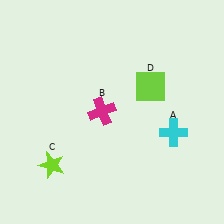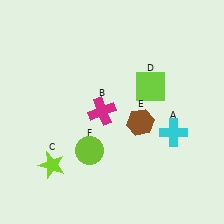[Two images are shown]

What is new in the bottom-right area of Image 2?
A brown hexagon (E) was added in the bottom-right area of Image 2.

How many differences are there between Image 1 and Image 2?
There are 2 differences between the two images.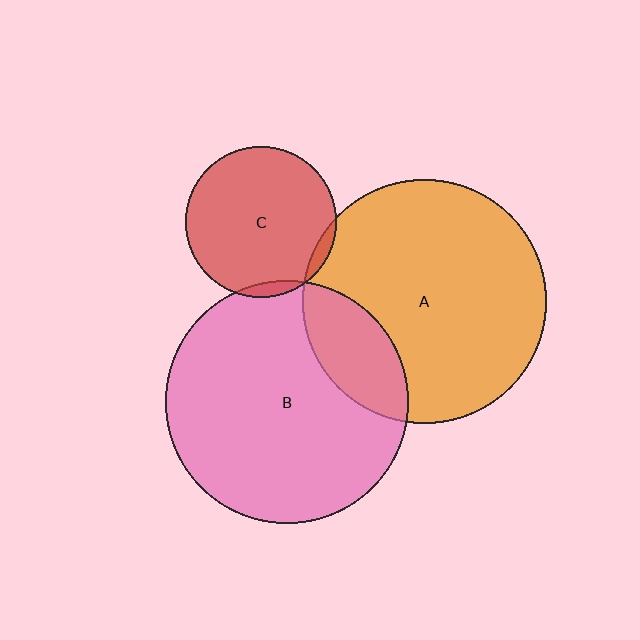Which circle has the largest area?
Circle A (orange).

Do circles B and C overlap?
Yes.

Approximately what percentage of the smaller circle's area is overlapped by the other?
Approximately 5%.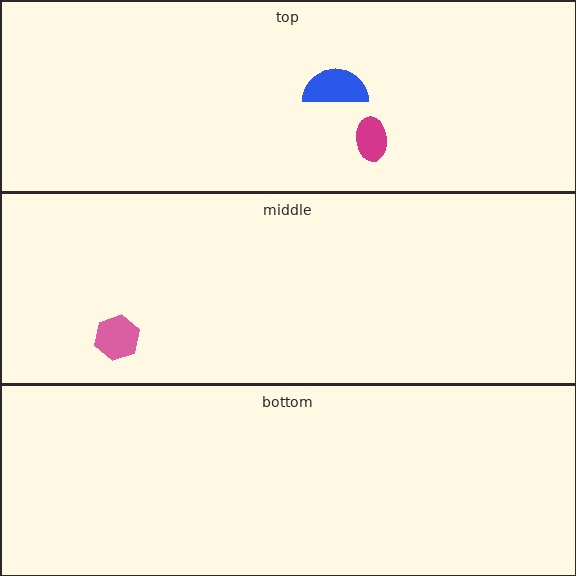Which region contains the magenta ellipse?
The top region.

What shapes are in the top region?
The magenta ellipse, the blue semicircle.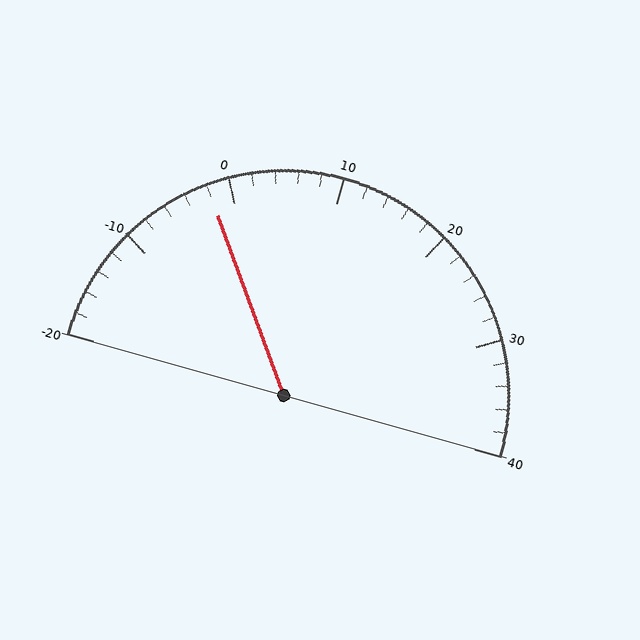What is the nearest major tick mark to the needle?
The nearest major tick mark is 0.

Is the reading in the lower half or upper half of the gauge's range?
The reading is in the lower half of the range (-20 to 40).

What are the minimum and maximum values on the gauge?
The gauge ranges from -20 to 40.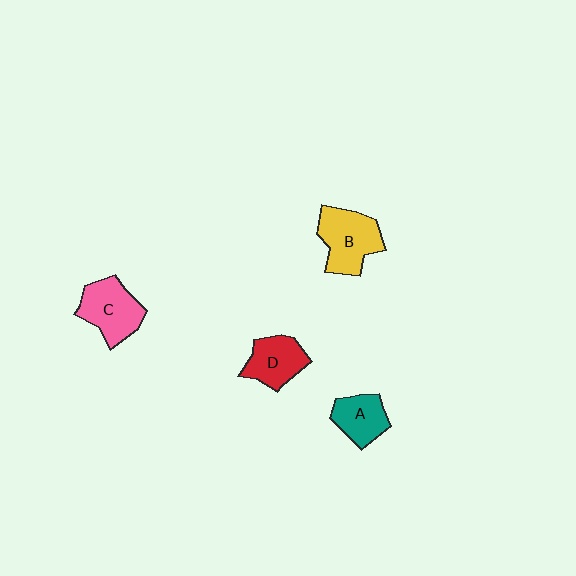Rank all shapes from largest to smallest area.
From largest to smallest: B (yellow), C (pink), D (red), A (teal).